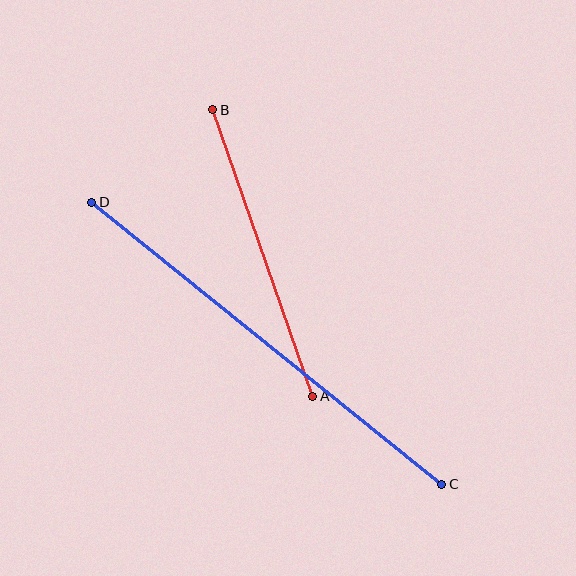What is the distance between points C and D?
The distance is approximately 449 pixels.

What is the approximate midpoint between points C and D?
The midpoint is at approximately (267, 343) pixels.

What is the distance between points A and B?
The distance is approximately 304 pixels.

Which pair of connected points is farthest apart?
Points C and D are farthest apart.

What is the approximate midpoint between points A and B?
The midpoint is at approximately (263, 253) pixels.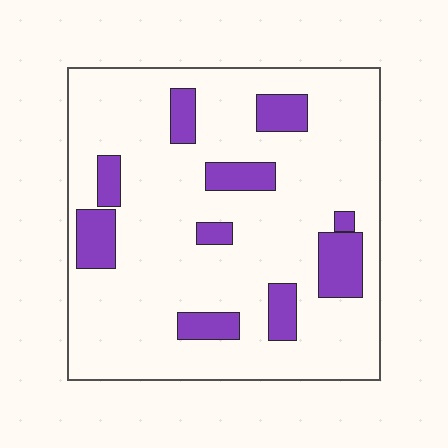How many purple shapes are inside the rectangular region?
10.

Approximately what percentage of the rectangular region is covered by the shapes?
Approximately 15%.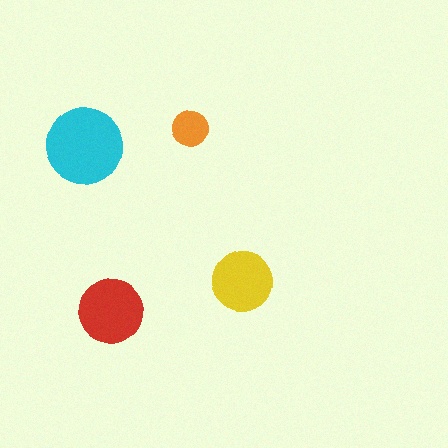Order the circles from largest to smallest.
the cyan one, the red one, the yellow one, the orange one.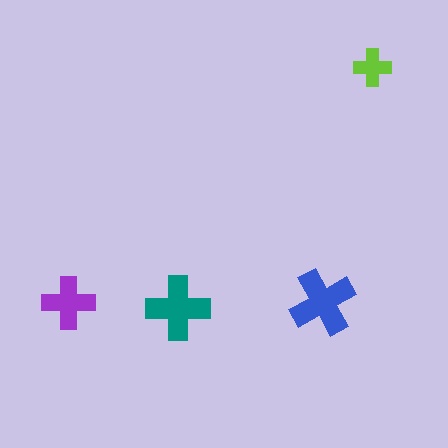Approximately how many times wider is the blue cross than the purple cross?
About 1.5 times wider.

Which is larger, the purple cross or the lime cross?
The purple one.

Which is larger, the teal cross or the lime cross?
The teal one.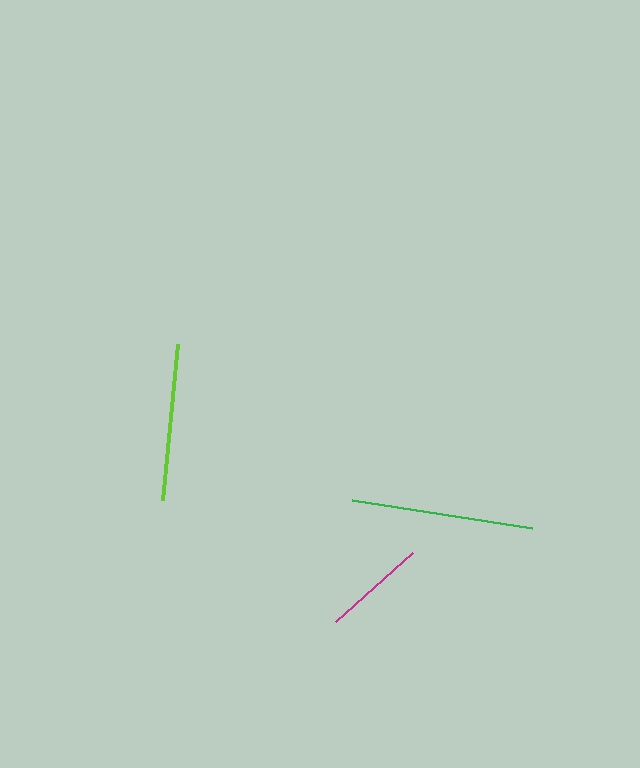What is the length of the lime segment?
The lime segment is approximately 157 pixels long.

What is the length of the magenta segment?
The magenta segment is approximately 103 pixels long.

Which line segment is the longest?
The green line is the longest at approximately 182 pixels.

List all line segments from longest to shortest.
From longest to shortest: green, lime, magenta.